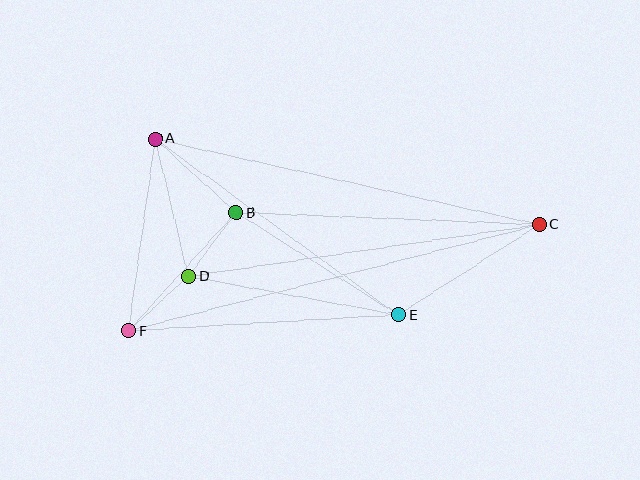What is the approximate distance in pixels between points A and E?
The distance between A and E is approximately 300 pixels.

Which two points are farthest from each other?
Points C and F are farthest from each other.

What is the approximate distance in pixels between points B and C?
The distance between B and C is approximately 303 pixels.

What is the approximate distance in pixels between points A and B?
The distance between A and B is approximately 109 pixels.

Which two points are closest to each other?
Points B and D are closest to each other.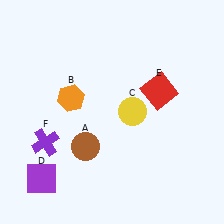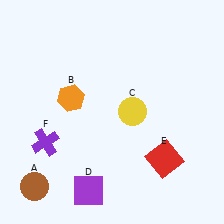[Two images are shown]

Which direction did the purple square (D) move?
The purple square (D) moved right.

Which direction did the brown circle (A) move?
The brown circle (A) moved left.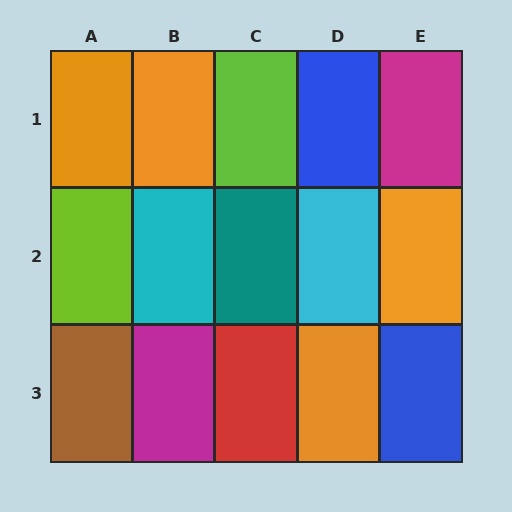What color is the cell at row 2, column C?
Teal.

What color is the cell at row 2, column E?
Orange.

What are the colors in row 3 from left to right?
Brown, magenta, red, orange, blue.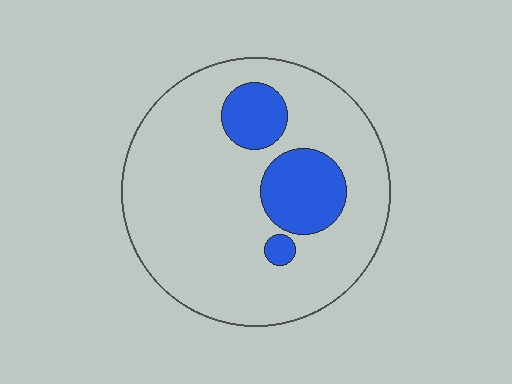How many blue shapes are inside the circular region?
3.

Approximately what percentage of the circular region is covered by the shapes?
Approximately 20%.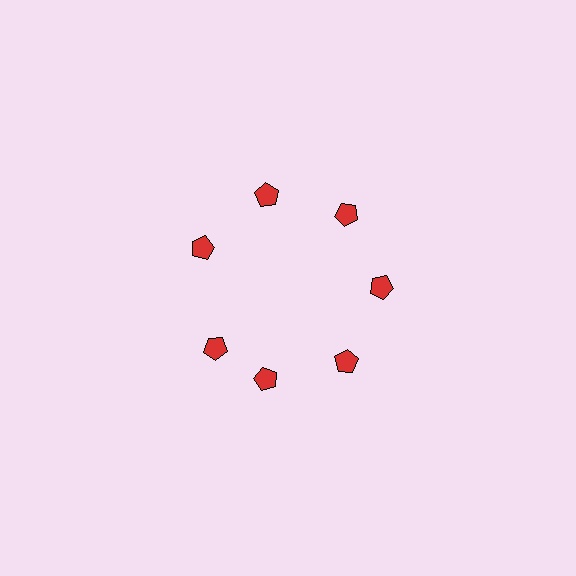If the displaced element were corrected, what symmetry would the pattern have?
It would have 7-fold rotational symmetry — the pattern would map onto itself every 51 degrees.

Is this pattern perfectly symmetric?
No. The 7 red pentagons are arranged in a ring, but one element near the 8 o'clock position is rotated out of alignment along the ring, breaking the 7-fold rotational symmetry.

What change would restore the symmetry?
The symmetry would be restored by rotating it back into even spacing with its neighbors so that all 7 pentagons sit at equal angles and equal distance from the center.